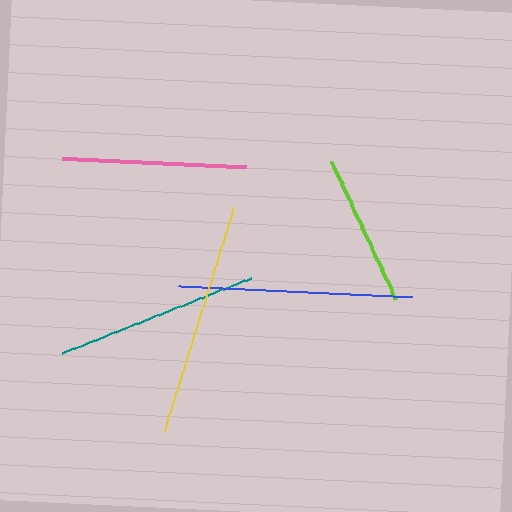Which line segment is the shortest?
The lime line is the shortest at approximately 153 pixels.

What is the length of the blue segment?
The blue segment is approximately 234 pixels long.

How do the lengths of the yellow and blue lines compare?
The yellow and blue lines are approximately the same length.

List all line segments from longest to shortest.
From longest to shortest: yellow, blue, teal, pink, lime.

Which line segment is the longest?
The yellow line is the longest at approximately 235 pixels.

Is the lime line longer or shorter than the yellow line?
The yellow line is longer than the lime line.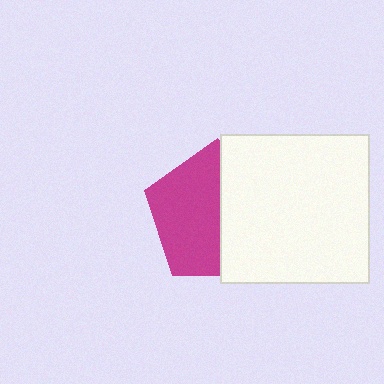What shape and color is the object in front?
The object in front is a white square.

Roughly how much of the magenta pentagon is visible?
About half of it is visible (roughly 52%).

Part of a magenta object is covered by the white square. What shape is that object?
It is a pentagon.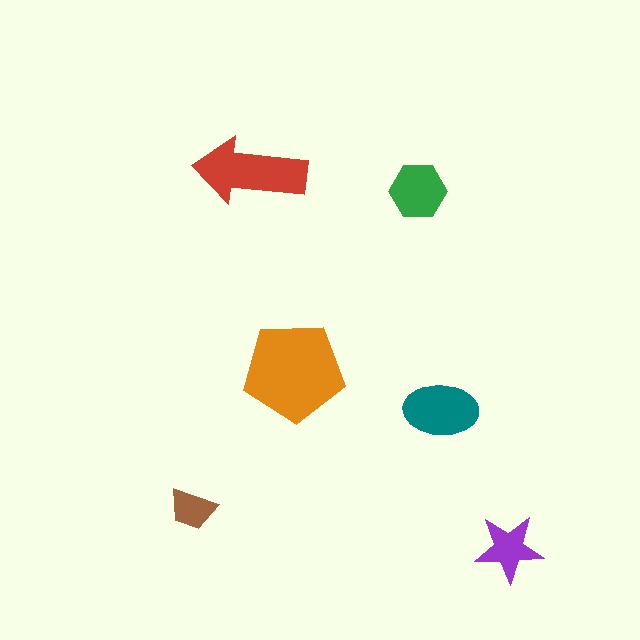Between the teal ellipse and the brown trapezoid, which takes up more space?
The teal ellipse.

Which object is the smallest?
The brown trapezoid.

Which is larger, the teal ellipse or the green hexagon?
The teal ellipse.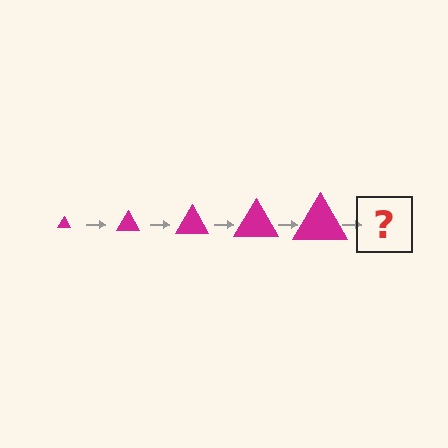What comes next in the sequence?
The next element should be a magenta triangle, larger than the previous one.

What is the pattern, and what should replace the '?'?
The pattern is that the triangle gets progressively larger each step. The '?' should be a magenta triangle, larger than the previous one.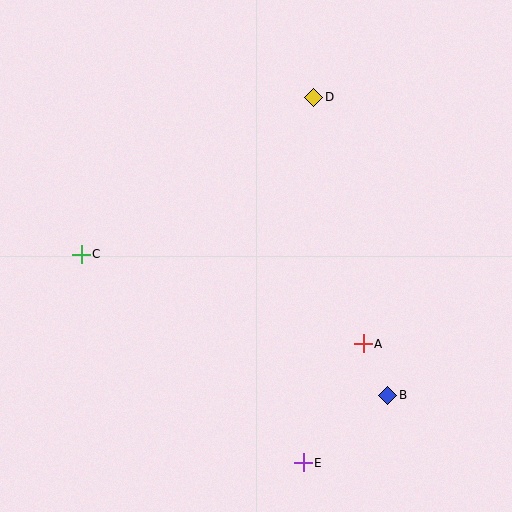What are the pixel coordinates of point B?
Point B is at (388, 395).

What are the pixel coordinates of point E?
Point E is at (303, 463).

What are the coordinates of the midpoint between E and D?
The midpoint between E and D is at (309, 280).